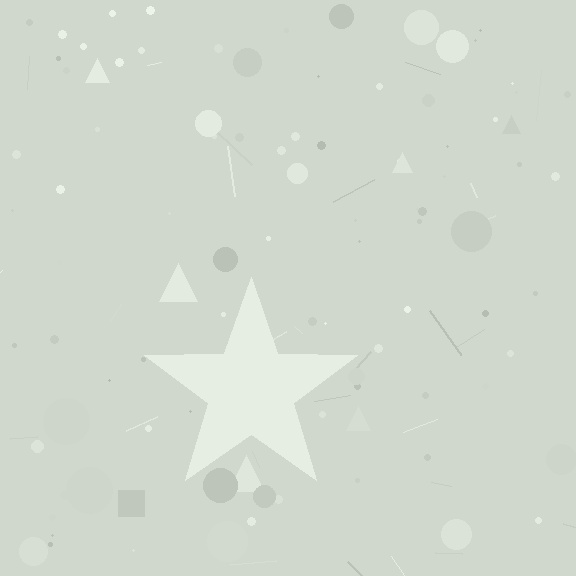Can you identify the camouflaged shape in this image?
The camouflaged shape is a star.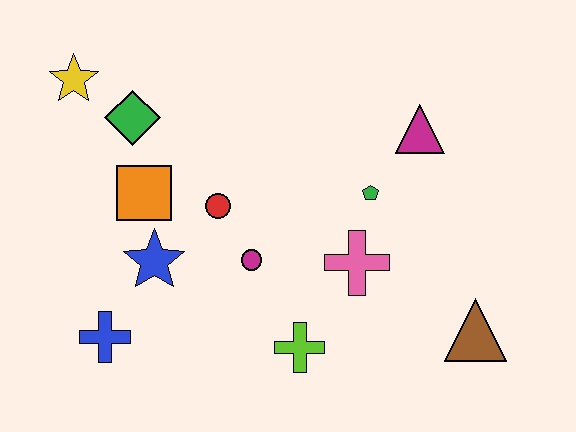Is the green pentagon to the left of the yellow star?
No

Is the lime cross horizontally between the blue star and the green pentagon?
Yes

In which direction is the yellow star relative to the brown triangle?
The yellow star is to the left of the brown triangle.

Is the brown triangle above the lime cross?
Yes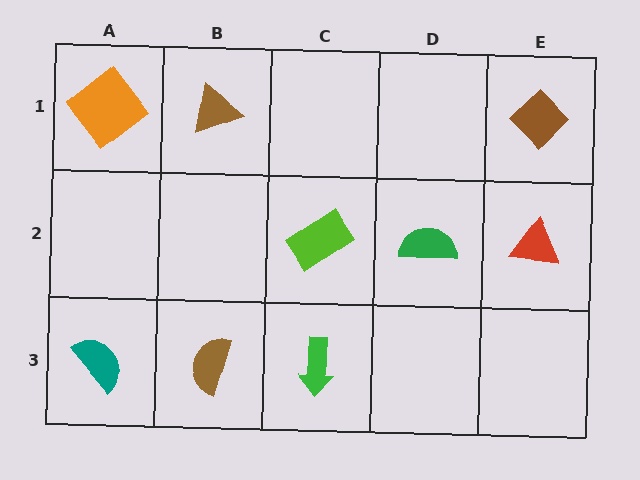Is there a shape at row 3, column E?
No, that cell is empty.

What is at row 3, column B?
A brown semicircle.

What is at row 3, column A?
A teal semicircle.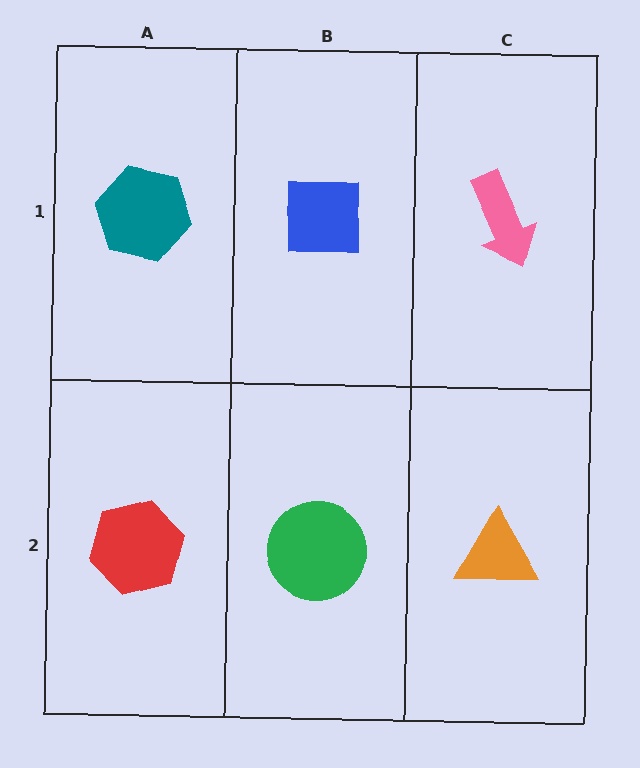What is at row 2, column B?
A green circle.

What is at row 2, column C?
An orange triangle.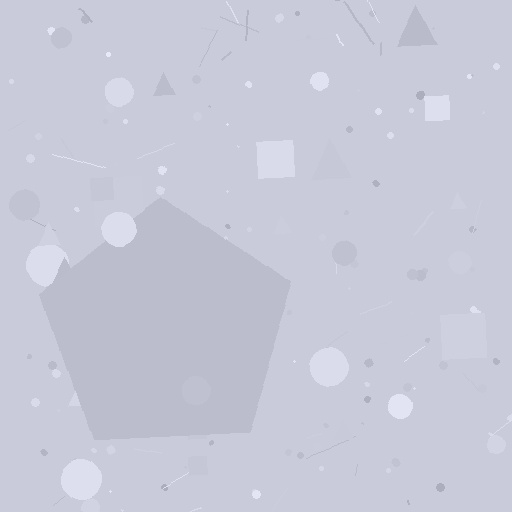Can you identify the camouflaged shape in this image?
The camouflaged shape is a pentagon.